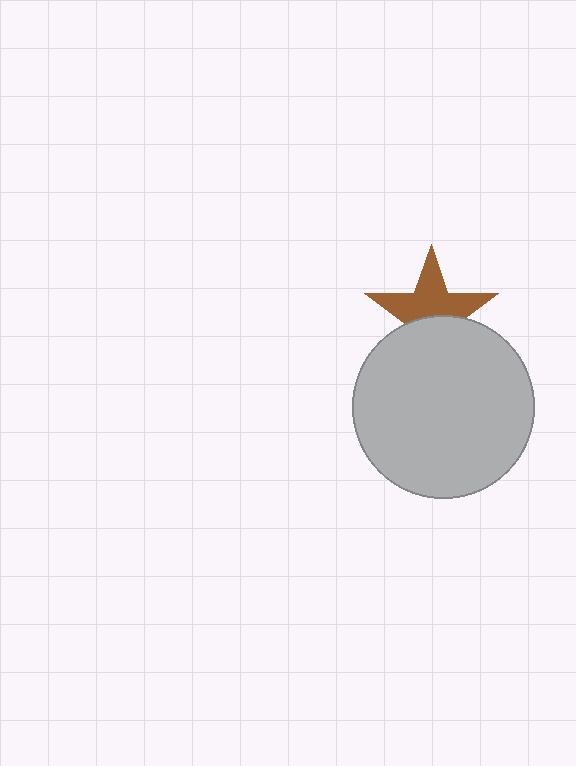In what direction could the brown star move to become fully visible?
The brown star could move up. That would shift it out from behind the light gray circle entirely.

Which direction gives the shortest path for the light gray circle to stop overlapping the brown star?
Moving down gives the shortest separation.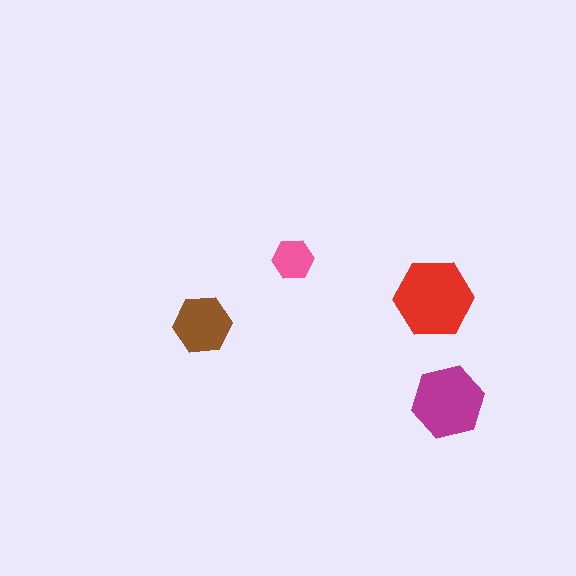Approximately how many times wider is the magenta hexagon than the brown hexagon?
About 1.5 times wider.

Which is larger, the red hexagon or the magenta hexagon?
The red one.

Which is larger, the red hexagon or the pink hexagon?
The red one.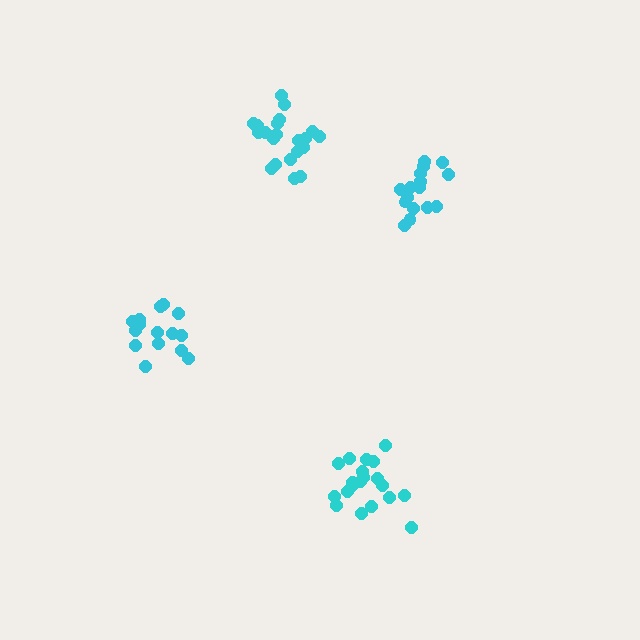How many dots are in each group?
Group 1: 16 dots, Group 2: 15 dots, Group 3: 21 dots, Group 4: 20 dots (72 total).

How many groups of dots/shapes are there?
There are 4 groups.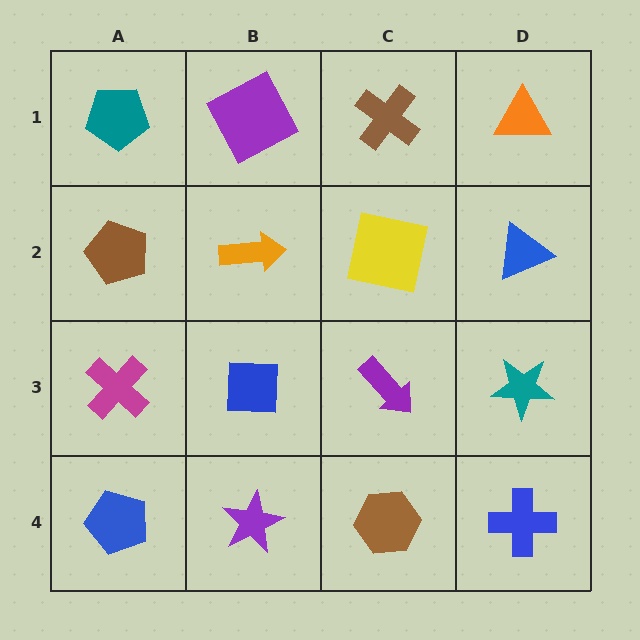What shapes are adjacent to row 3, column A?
A brown pentagon (row 2, column A), a blue pentagon (row 4, column A), a blue square (row 3, column B).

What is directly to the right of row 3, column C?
A teal star.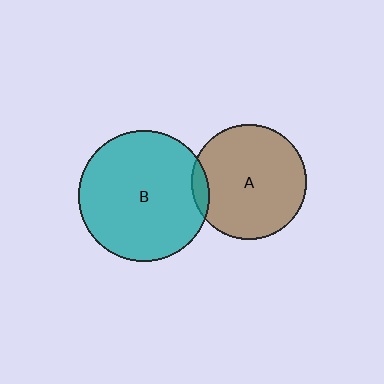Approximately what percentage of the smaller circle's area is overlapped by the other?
Approximately 5%.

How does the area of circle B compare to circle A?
Approximately 1.3 times.